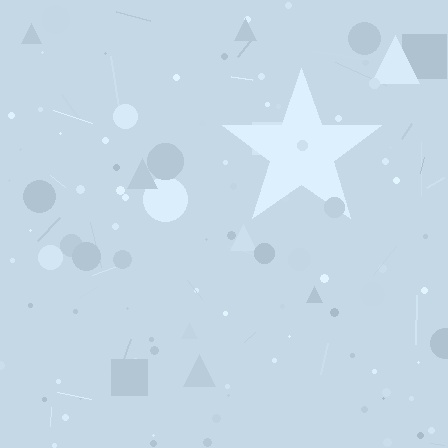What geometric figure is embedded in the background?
A star is embedded in the background.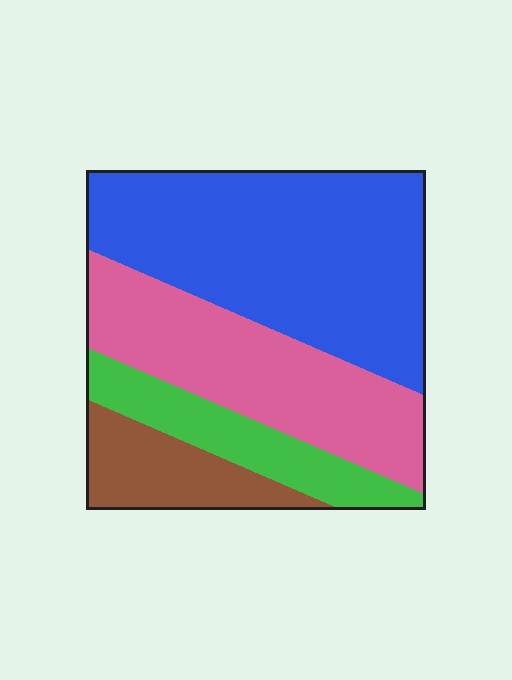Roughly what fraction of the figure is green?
Green takes up less than a sixth of the figure.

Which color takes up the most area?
Blue, at roughly 45%.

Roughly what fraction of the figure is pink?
Pink covers roughly 30% of the figure.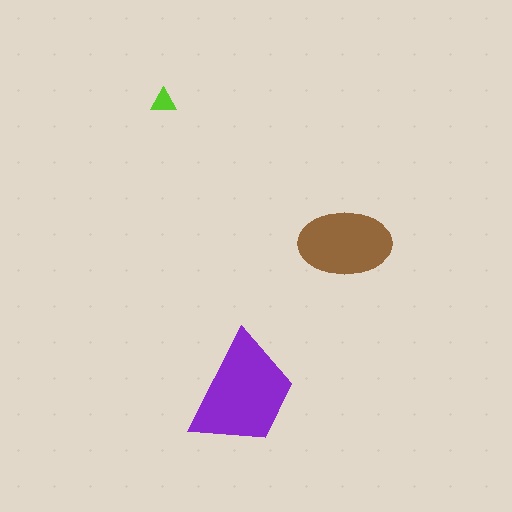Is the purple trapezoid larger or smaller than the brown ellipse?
Larger.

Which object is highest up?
The lime triangle is topmost.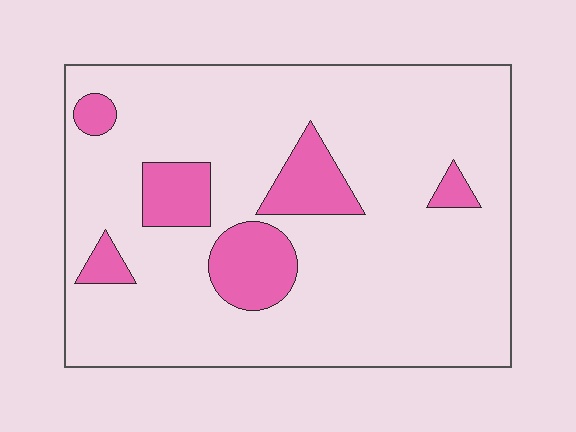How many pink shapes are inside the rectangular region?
6.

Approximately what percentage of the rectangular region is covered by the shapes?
Approximately 15%.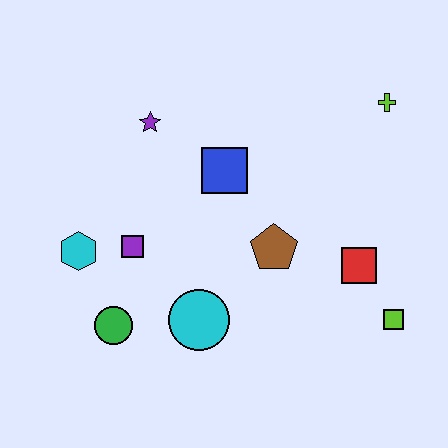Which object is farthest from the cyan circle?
The lime cross is farthest from the cyan circle.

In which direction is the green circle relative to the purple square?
The green circle is below the purple square.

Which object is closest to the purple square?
The cyan hexagon is closest to the purple square.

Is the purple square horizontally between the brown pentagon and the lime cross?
No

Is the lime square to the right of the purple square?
Yes